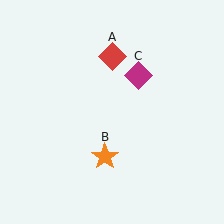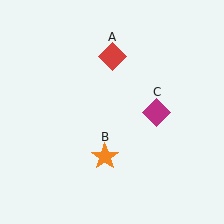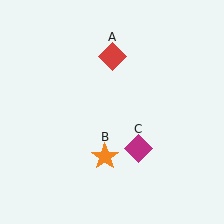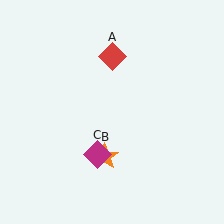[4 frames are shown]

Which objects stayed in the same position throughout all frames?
Red diamond (object A) and orange star (object B) remained stationary.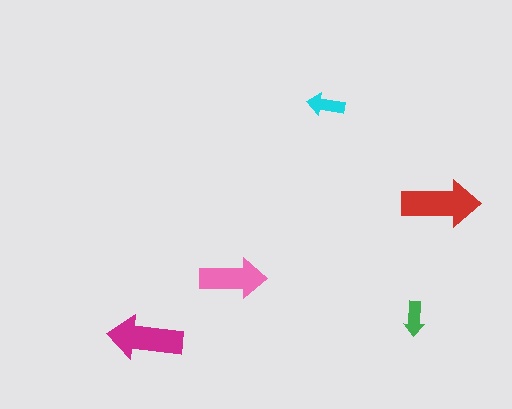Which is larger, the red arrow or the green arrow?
The red one.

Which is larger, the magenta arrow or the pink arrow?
The magenta one.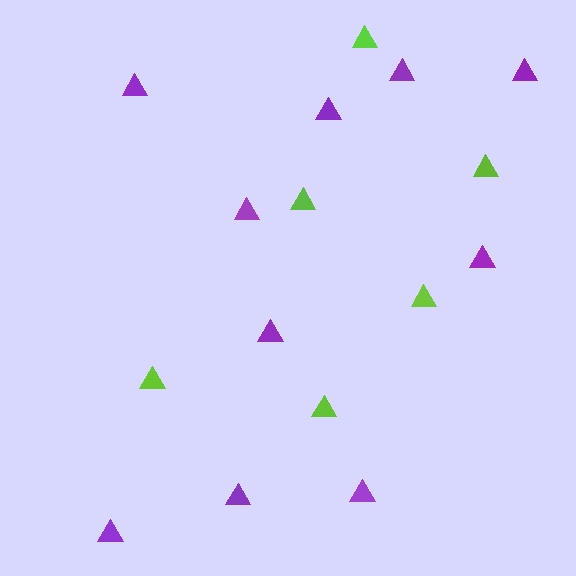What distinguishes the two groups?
There are 2 groups: one group of purple triangles (10) and one group of lime triangles (6).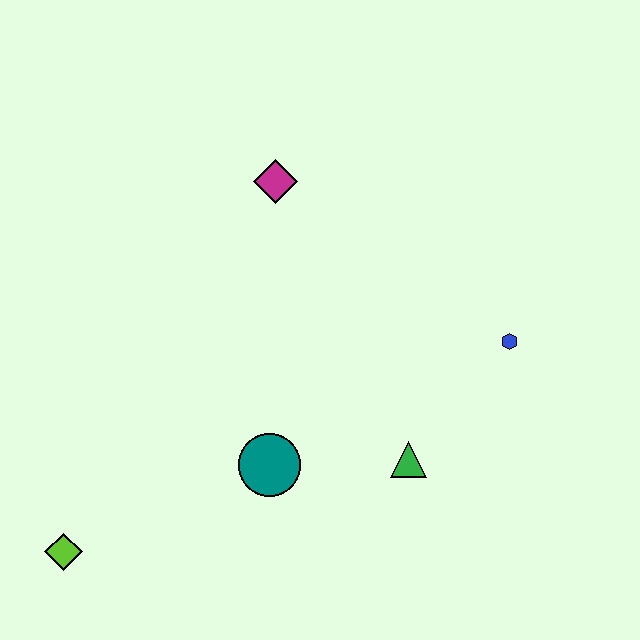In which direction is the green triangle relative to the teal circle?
The green triangle is to the right of the teal circle.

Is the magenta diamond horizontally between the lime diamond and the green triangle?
Yes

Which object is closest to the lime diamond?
The teal circle is closest to the lime diamond.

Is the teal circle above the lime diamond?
Yes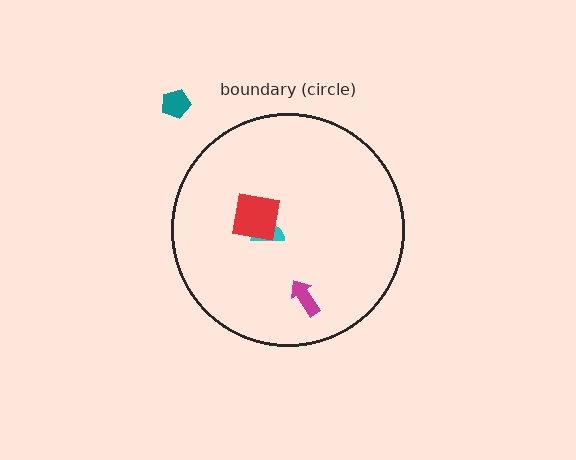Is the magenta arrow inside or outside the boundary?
Inside.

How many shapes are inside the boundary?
3 inside, 1 outside.